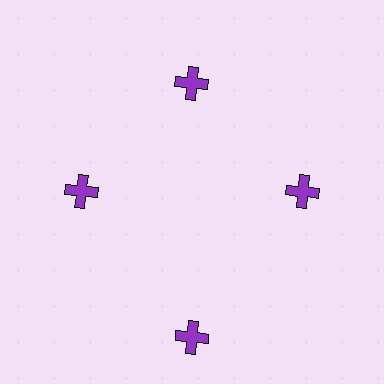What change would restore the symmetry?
The symmetry would be restored by moving it inward, back onto the ring so that all 4 crosses sit at equal angles and equal distance from the center.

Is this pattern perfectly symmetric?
No. The 4 purple crosses are arranged in a ring, but one element near the 6 o'clock position is pushed outward from the center, breaking the 4-fold rotational symmetry.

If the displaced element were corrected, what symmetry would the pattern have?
It would have 4-fold rotational symmetry — the pattern would map onto itself every 90 degrees.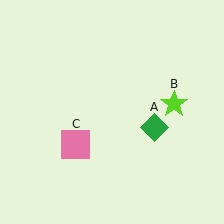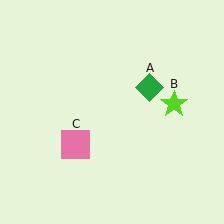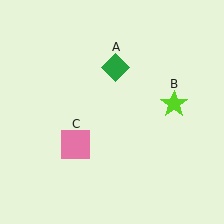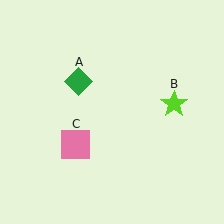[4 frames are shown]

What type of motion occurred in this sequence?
The green diamond (object A) rotated counterclockwise around the center of the scene.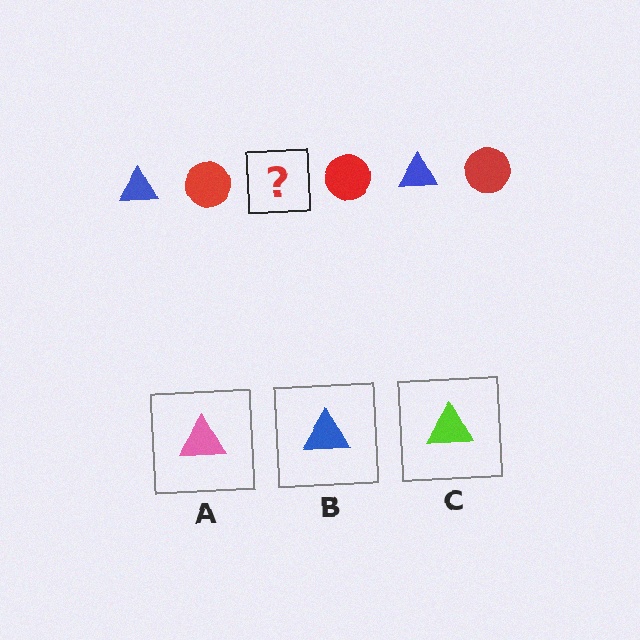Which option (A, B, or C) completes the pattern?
B.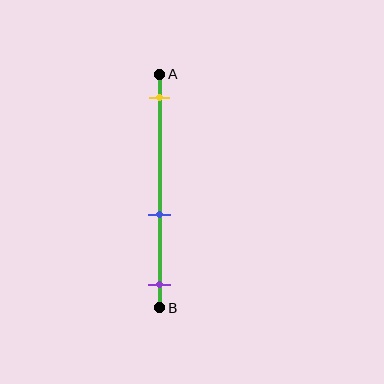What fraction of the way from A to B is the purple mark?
The purple mark is approximately 90% (0.9) of the way from A to B.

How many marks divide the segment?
There are 3 marks dividing the segment.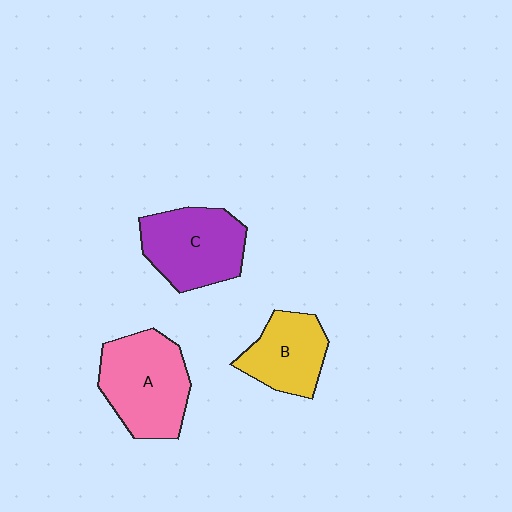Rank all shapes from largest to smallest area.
From largest to smallest: A (pink), C (purple), B (yellow).